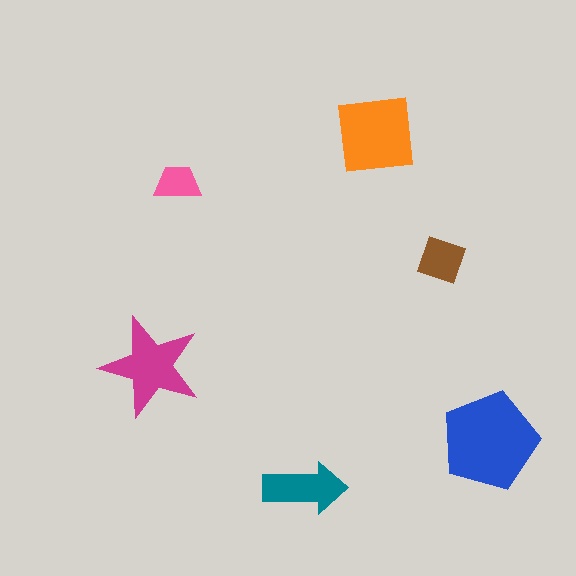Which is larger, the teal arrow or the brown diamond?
The teal arrow.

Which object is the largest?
The blue pentagon.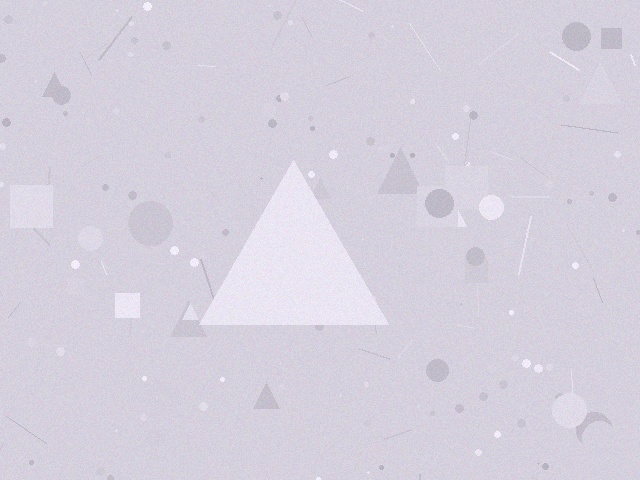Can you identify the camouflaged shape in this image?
The camouflaged shape is a triangle.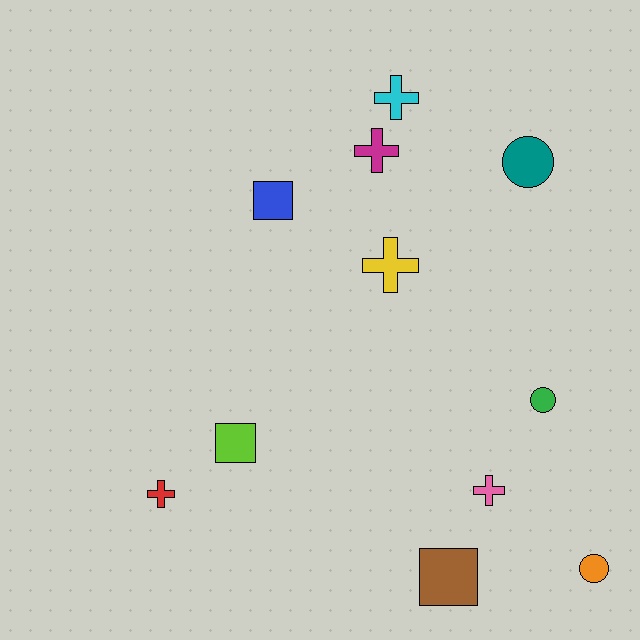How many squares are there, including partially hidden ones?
There are 3 squares.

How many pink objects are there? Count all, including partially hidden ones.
There is 1 pink object.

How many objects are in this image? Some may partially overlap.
There are 11 objects.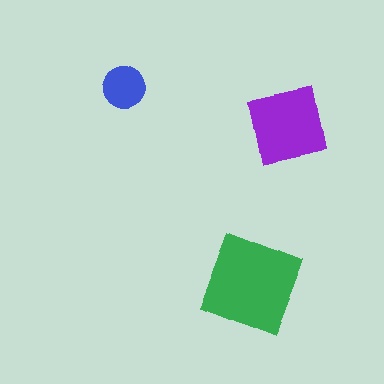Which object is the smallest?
The blue circle.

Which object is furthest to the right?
The purple square is rightmost.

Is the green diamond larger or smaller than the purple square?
Larger.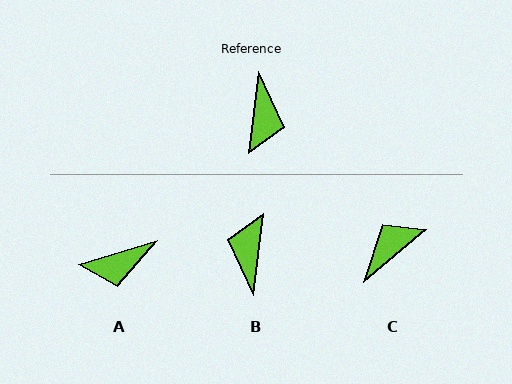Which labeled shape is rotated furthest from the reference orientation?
B, about 180 degrees away.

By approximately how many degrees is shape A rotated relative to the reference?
Approximately 66 degrees clockwise.